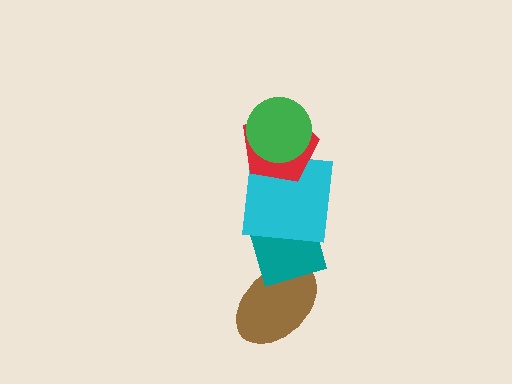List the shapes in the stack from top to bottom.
From top to bottom: the green circle, the red pentagon, the cyan square, the teal diamond, the brown ellipse.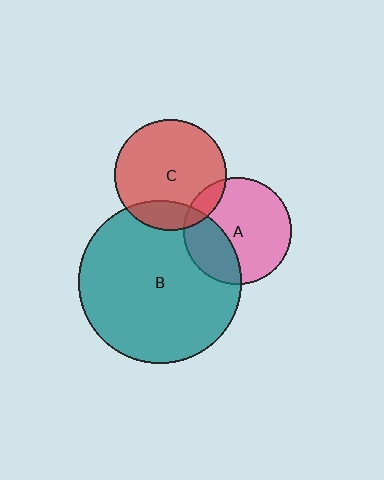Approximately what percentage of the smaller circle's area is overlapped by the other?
Approximately 10%.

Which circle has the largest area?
Circle B (teal).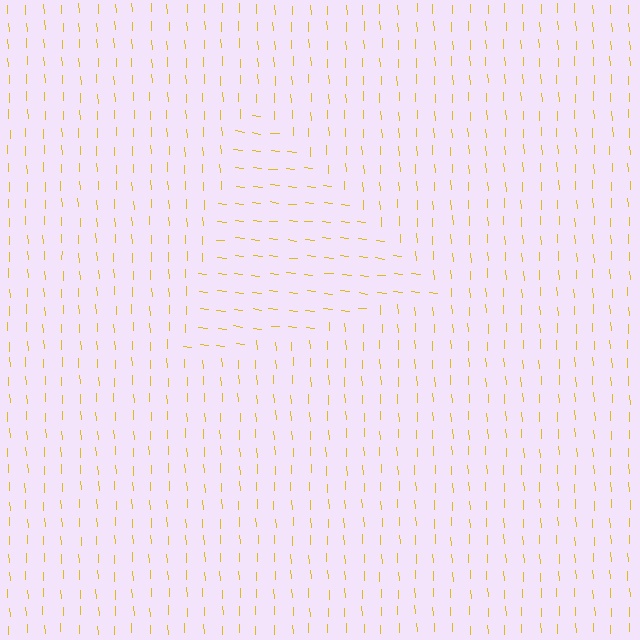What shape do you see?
I see a triangle.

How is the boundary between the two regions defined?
The boundary is defined purely by a change in line orientation (approximately 81 degrees difference). All lines are the same color and thickness.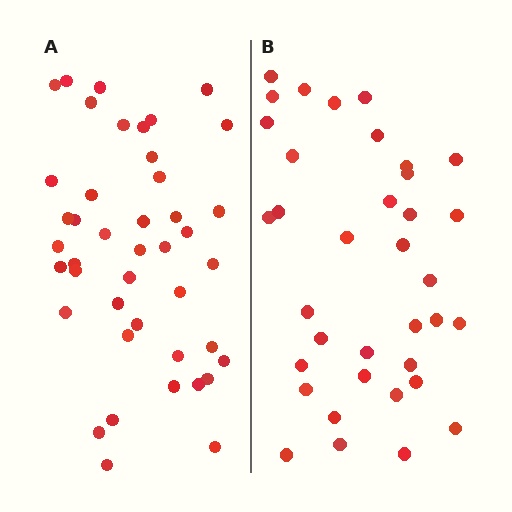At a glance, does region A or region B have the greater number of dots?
Region A (the left region) has more dots.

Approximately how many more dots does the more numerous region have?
Region A has roughly 8 or so more dots than region B.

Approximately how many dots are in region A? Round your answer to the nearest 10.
About 40 dots. (The exact count is 43, which rounds to 40.)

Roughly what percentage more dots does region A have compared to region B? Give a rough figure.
About 20% more.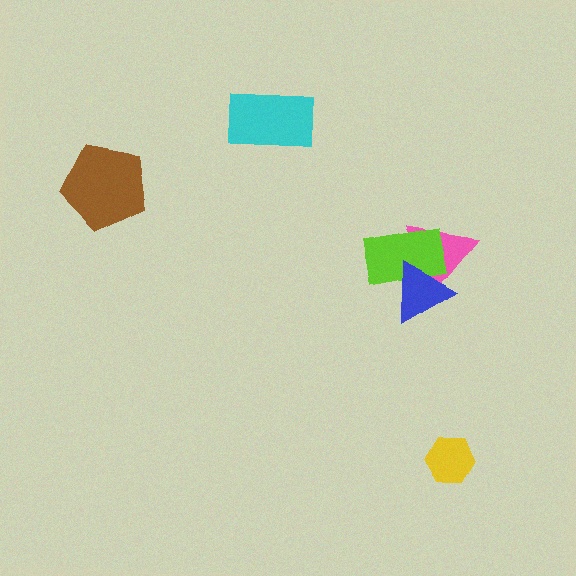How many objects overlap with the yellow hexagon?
0 objects overlap with the yellow hexagon.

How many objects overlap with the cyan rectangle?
0 objects overlap with the cyan rectangle.